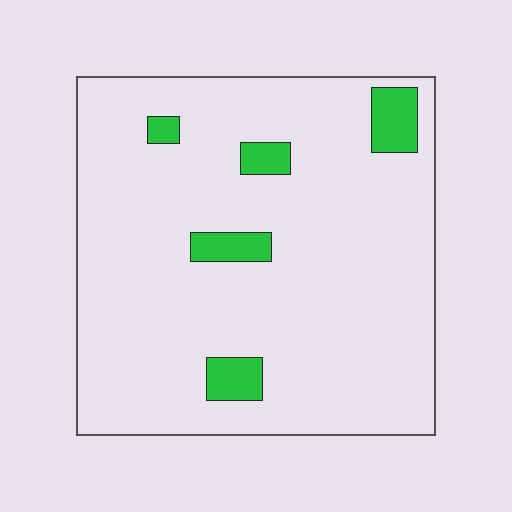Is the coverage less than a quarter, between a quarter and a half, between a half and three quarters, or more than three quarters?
Less than a quarter.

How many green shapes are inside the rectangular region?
5.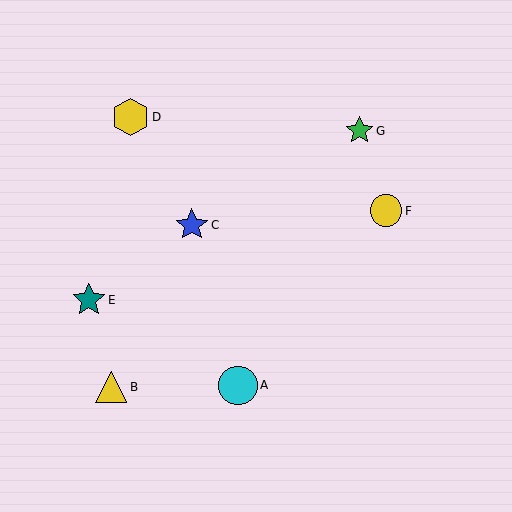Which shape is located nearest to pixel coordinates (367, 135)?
The green star (labeled G) at (360, 131) is nearest to that location.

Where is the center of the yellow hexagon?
The center of the yellow hexagon is at (130, 117).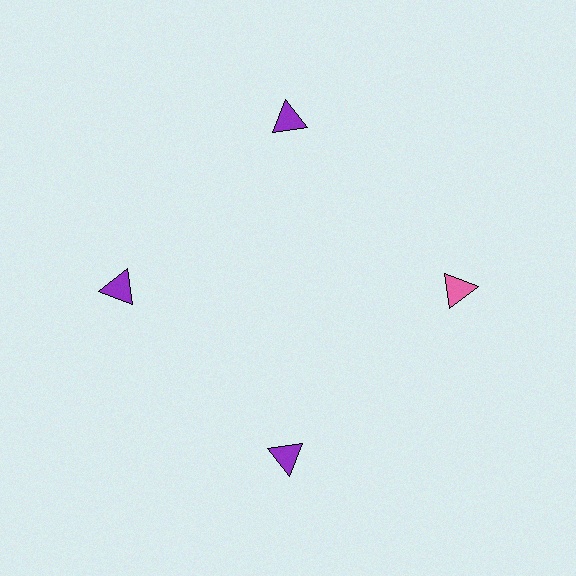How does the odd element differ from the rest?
It has a different color: pink instead of purple.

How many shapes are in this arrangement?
There are 4 shapes arranged in a ring pattern.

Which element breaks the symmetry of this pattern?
The pink triangle at roughly the 3 o'clock position breaks the symmetry. All other shapes are purple triangles.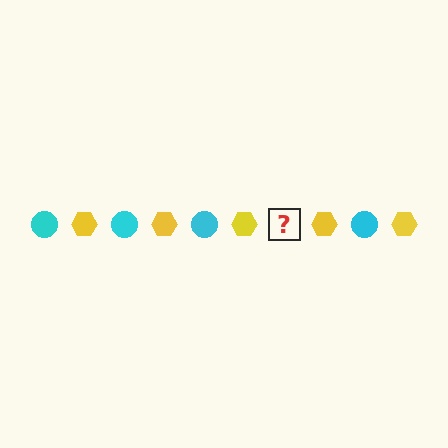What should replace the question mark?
The question mark should be replaced with a cyan circle.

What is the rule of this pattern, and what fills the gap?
The rule is that the pattern alternates between cyan circle and yellow hexagon. The gap should be filled with a cyan circle.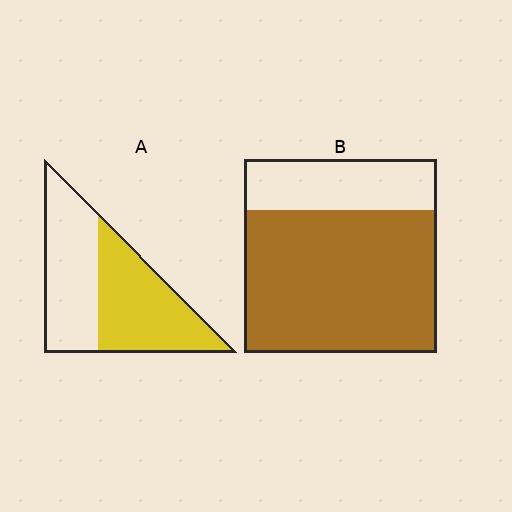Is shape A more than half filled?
Roughly half.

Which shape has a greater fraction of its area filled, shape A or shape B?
Shape B.